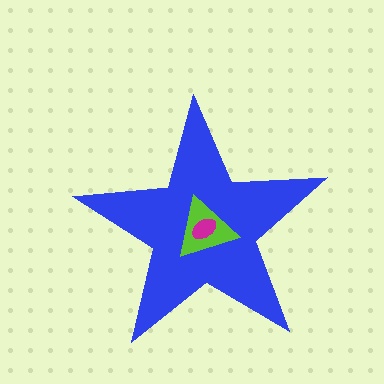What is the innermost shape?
The magenta ellipse.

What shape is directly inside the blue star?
The lime triangle.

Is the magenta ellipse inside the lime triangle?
Yes.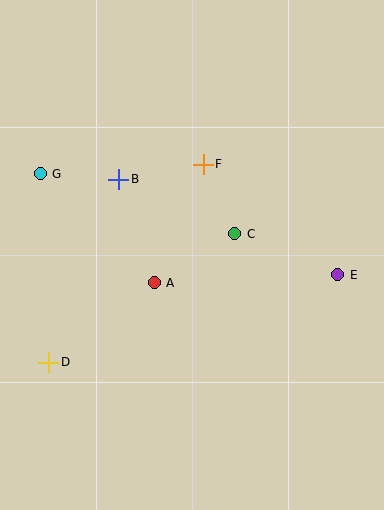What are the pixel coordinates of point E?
Point E is at (338, 275).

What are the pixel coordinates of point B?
Point B is at (119, 179).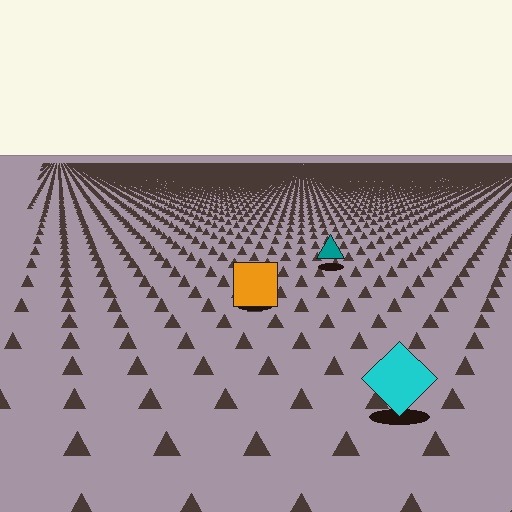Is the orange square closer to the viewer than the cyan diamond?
No. The cyan diamond is closer — you can tell from the texture gradient: the ground texture is coarser near it.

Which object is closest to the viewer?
The cyan diamond is closest. The texture marks near it are larger and more spread out.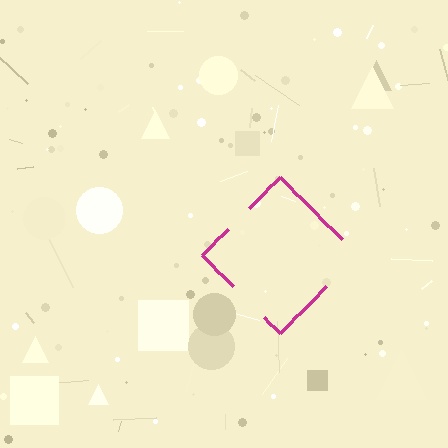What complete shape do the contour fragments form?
The contour fragments form a diamond.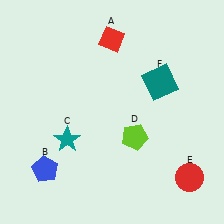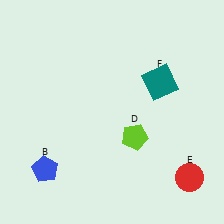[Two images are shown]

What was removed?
The red diamond (A), the teal star (C) were removed in Image 2.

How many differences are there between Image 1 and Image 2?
There are 2 differences between the two images.